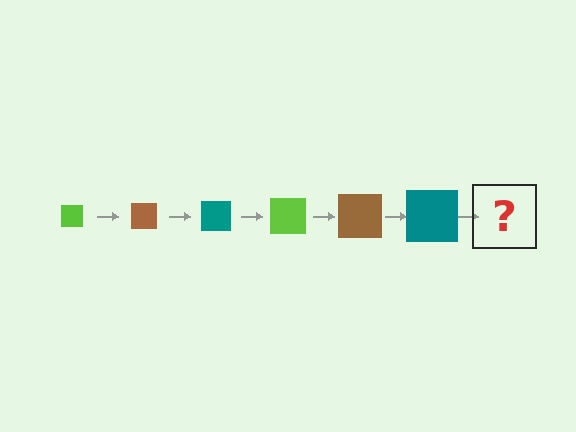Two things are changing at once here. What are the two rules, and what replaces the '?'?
The two rules are that the square grows larger each step and the color cycles through lime, brown, and teal. The '?' should be a lime square, larger than the previous one.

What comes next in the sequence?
The next element should be a lime square, larger than the previous one.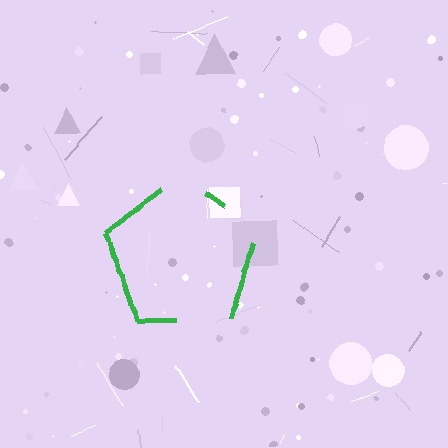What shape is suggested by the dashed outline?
The dashed outline suggests a pentagon.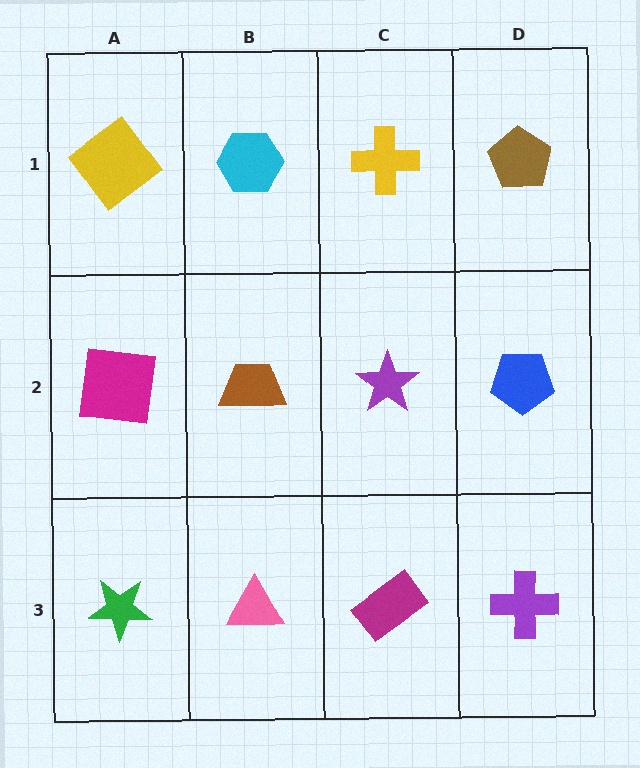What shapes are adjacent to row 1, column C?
A purple star (row 2, column C), a cyan hexagon (row 1, column B), a brown pentagon (row 1, column D).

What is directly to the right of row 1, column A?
A cyan hexagon.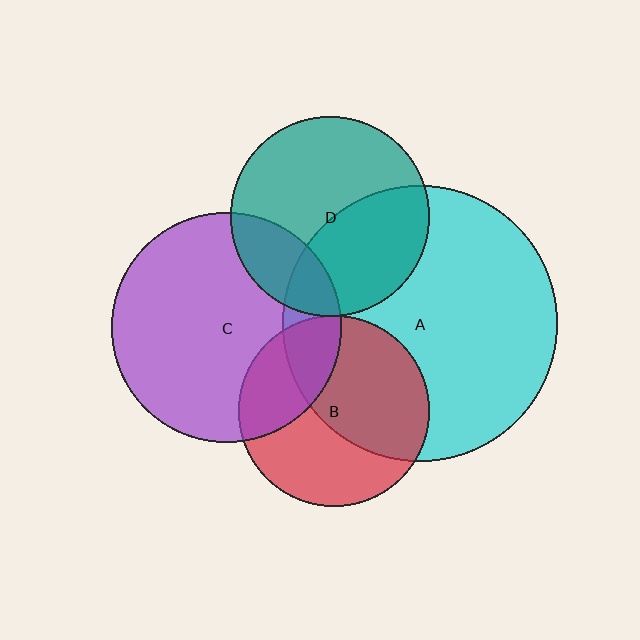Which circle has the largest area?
Circle A (cyan).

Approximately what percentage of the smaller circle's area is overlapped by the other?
Approximately 15%.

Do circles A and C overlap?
Yes.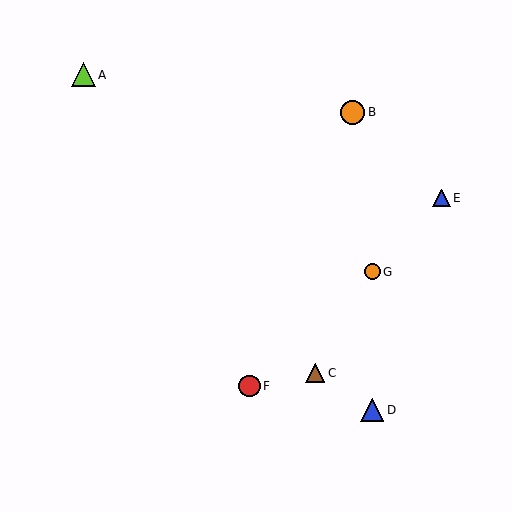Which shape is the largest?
The orange circle (labeled B) is the largest.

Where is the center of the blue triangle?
The center of the blue triangle is at (442, 198).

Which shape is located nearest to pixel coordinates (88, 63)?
The lime triangle (labeled A) at (83, 75) is nearest to that location.